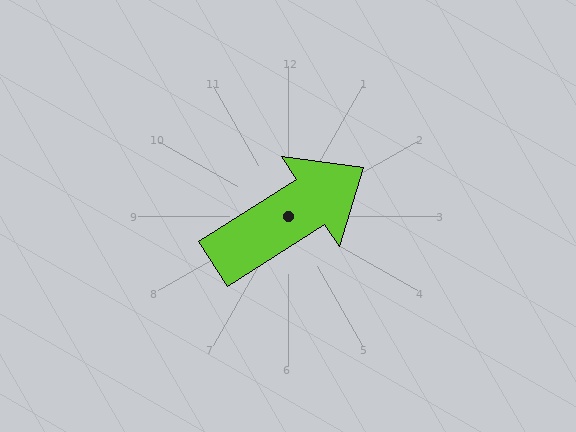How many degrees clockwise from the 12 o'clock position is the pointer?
Approximately 57 degrees.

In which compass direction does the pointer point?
Northeast.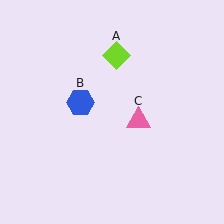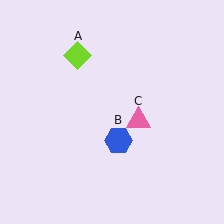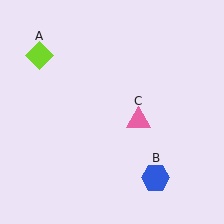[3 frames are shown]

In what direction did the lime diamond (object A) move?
The lime diamond (object A) moved left.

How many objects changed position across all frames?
2 objects changed position: lime diamond (object A), blue hexagon (object B).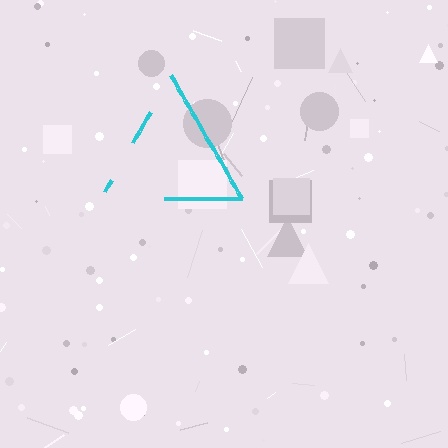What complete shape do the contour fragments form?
The contour fragments form a triangle.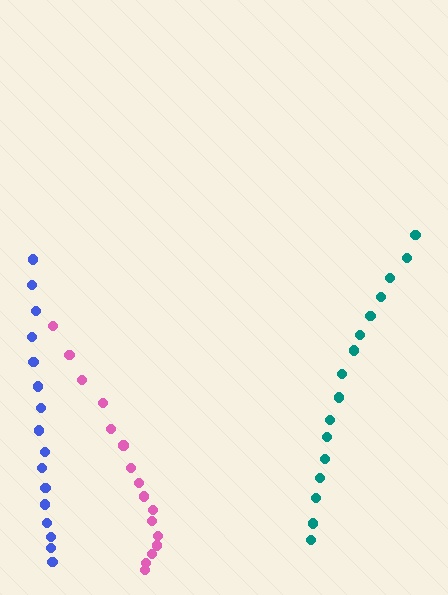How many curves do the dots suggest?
There are 3 distinct paths.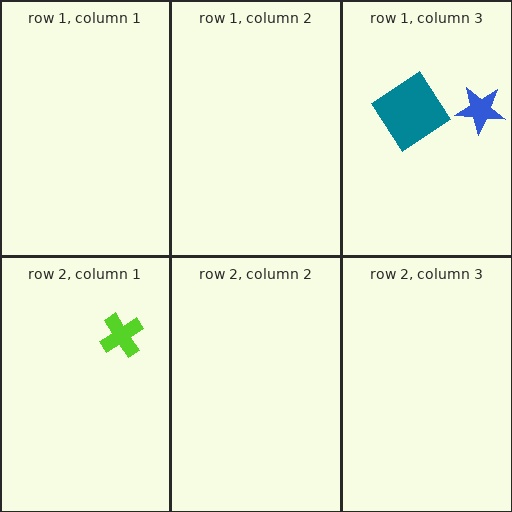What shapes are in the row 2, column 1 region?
The lime cross.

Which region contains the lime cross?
The row 2, column 1 region.